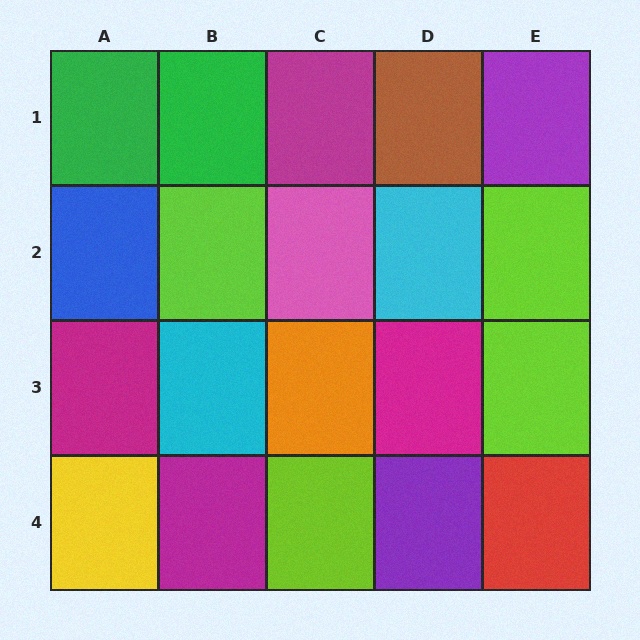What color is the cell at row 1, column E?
Purple.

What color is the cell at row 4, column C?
Lime.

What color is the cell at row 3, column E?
Lime.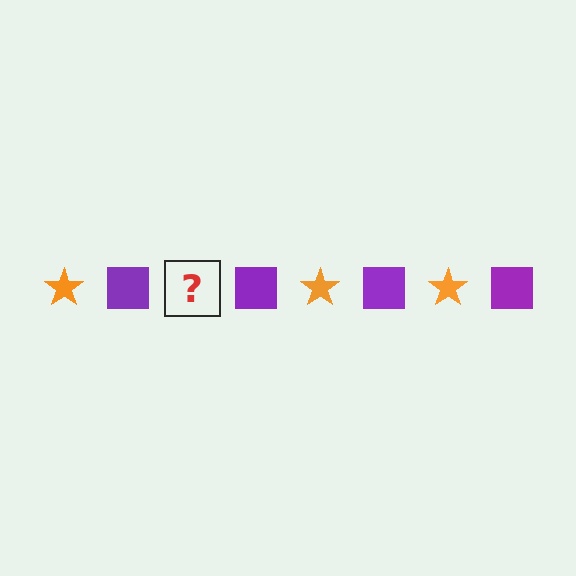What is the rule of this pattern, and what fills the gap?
The rule is that the pattern alternates between orange star and purple square. The gap should be filled with an orange star.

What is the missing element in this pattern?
The missing element is an orange star.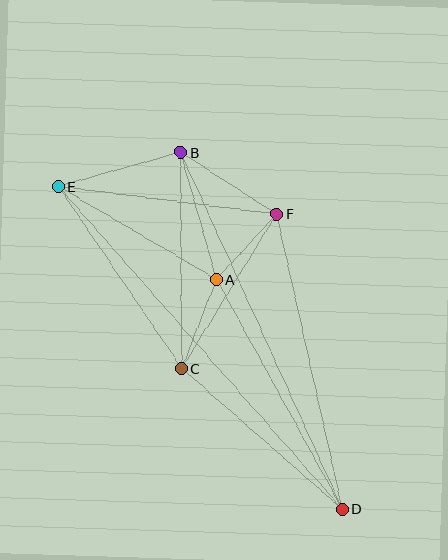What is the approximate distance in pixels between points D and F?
The distance between D and F is approximately 303 pixels.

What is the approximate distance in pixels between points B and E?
The distance between B and E is approximately 128 pixels.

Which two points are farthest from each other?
Points D and E are farthest from each other.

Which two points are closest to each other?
Points A and F are closest to each other.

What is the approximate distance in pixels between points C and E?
The distance between C and E is approximately 220 pixels.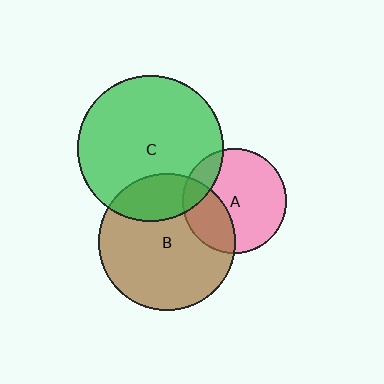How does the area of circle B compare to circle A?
Approximately 1.7 times.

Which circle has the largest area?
Circle C (green).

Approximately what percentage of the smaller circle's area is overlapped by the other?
Approximately 15%.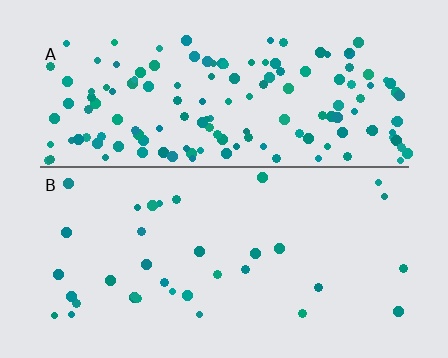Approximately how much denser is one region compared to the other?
Approximately 4.2× — region A over region B.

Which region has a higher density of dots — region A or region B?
A (the top).